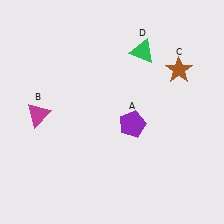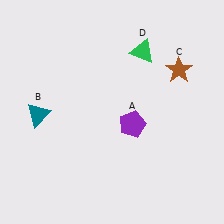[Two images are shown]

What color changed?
The triangle (B) changed from magenta in Image 1 to teal in Image 2.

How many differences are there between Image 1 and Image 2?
There is 1 difference between the two images.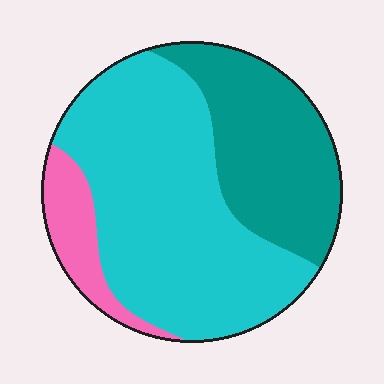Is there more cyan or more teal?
Cyan.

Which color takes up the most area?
Cyan, at roughly 60%.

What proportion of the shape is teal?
Teal covers around 30% of the shape.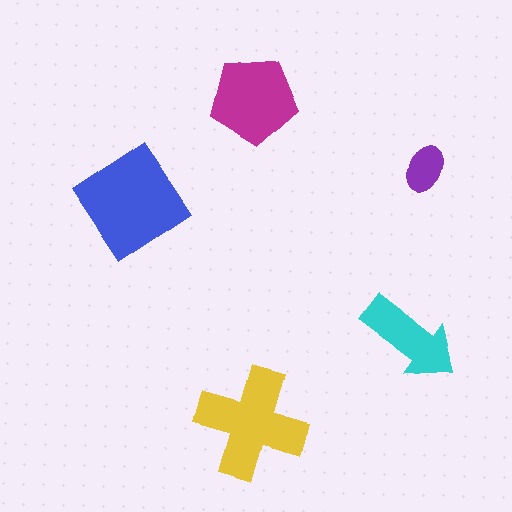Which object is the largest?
The blue diamond.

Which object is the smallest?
The purple ellipse.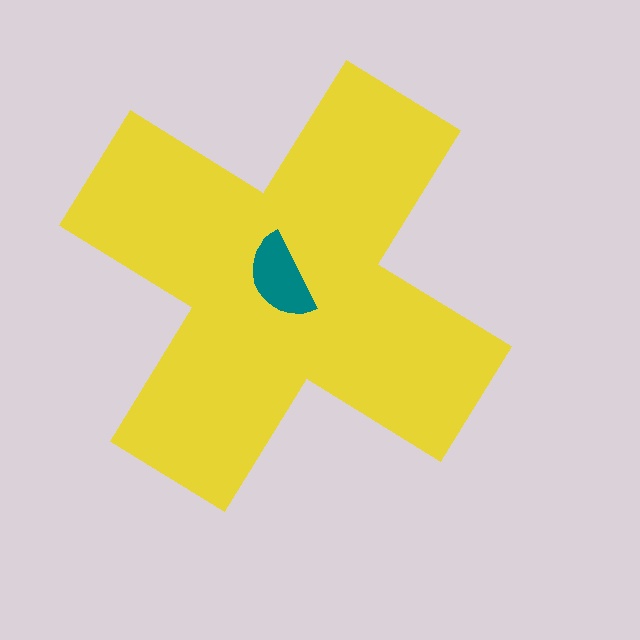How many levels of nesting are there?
2.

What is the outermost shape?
The yellow cross.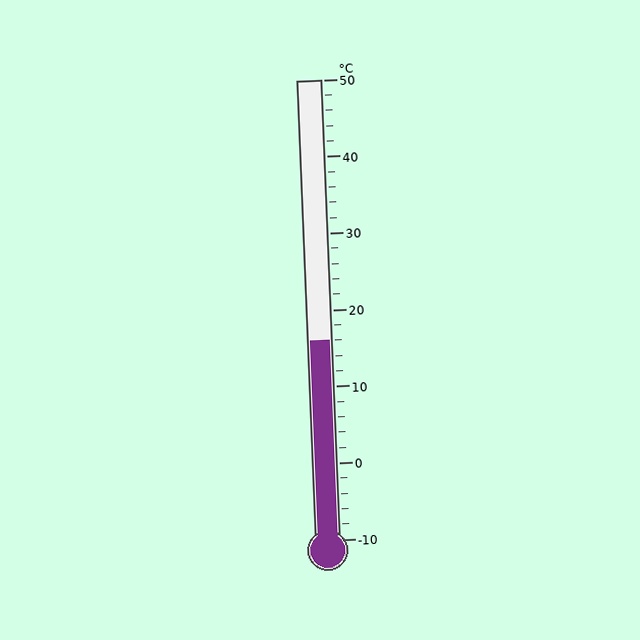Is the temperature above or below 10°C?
The temperature is above 10°C.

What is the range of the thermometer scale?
The thermometer scale ranges from -10°C to 50°C.